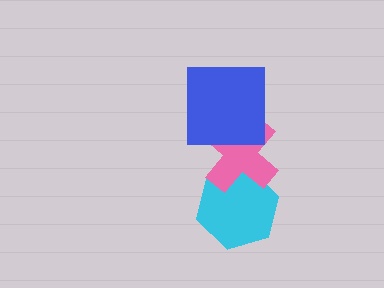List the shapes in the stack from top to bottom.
From top to bottom: the blue square, the pink cross, the cyan hexagon.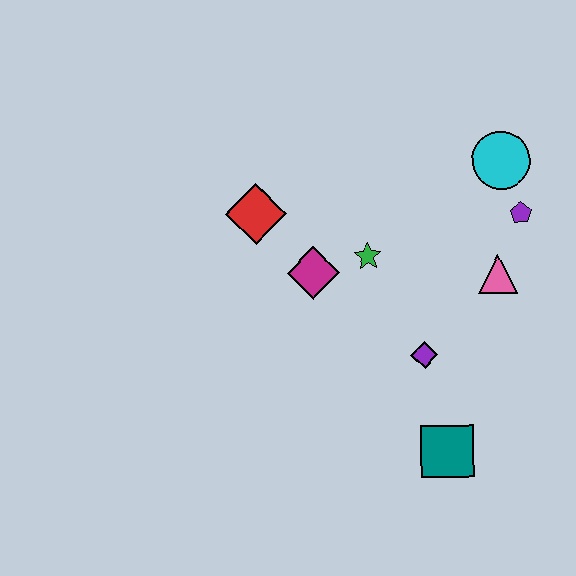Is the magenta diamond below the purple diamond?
No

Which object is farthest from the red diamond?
The teal square is farthest from the red diamond.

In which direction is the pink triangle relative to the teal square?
The pink triangle is above the teal square.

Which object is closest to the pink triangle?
The purple pentagon is closest to the pink triangle.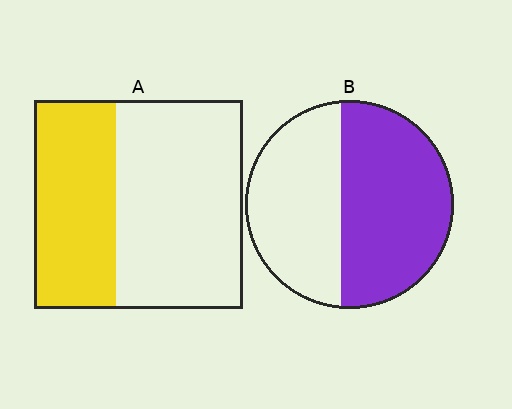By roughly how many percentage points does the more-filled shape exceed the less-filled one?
By roughly 15 percentage points (B over A).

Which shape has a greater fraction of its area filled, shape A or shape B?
Shape B.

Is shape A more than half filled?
No.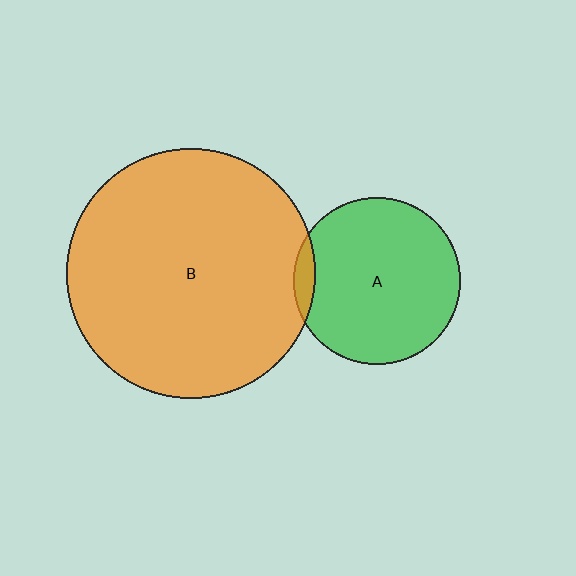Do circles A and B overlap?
Yes.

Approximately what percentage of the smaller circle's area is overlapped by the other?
Approximately 5%.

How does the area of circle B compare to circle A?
Approximately 2.2 times.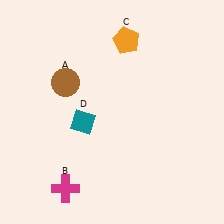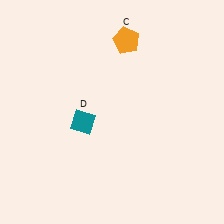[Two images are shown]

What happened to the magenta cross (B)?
The magenta cross (B) was removed in Image 2. It was in the bottom-left area of Image 1.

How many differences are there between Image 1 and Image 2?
There are 2 differences between the two images.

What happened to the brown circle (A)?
The brown circle (A) was removed in Image 2. It was in the top-left area of Image 1.